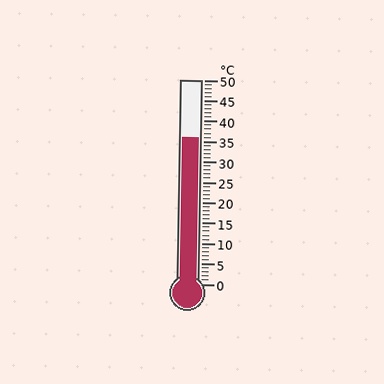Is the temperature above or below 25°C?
The temperature is above 25°C.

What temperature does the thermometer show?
The thermometer shows approximately 36°C.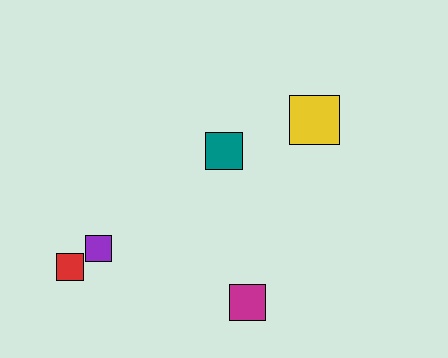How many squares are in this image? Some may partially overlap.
There are 5 squares.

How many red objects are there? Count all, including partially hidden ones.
There is 1 red object.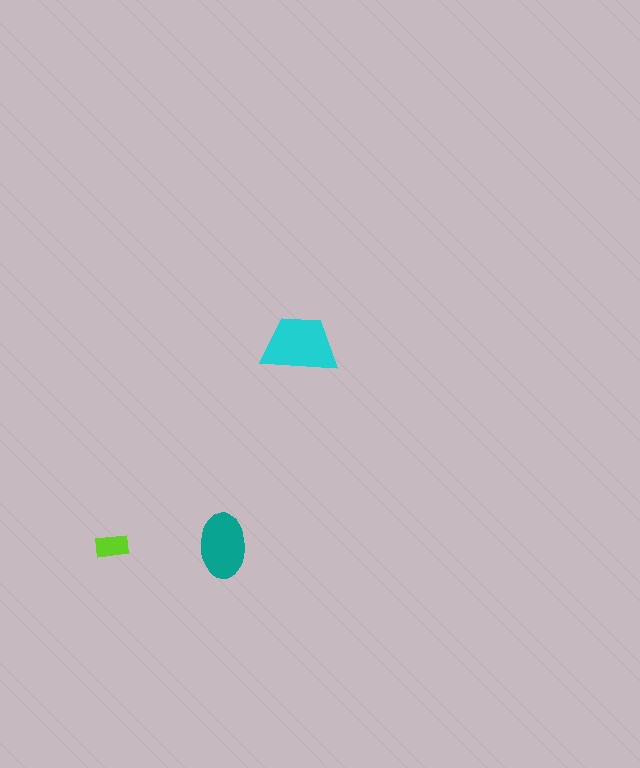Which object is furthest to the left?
The lime rectangle is leftmost.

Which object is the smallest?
The lime rectangle.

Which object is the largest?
The cyan trapezoid.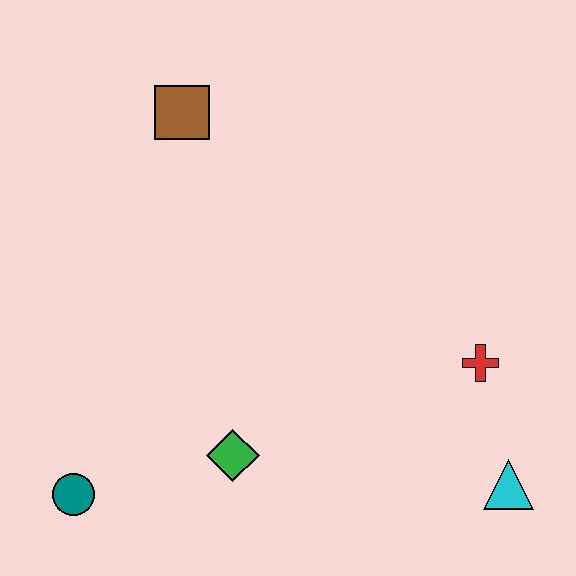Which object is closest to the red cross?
The cyan triangle is closest to the red cross.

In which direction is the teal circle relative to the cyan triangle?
The teal circle is to the left of the cyan triangle.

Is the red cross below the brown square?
Yes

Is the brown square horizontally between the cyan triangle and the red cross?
No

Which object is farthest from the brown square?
The cyan triangle is farthest from the brown square.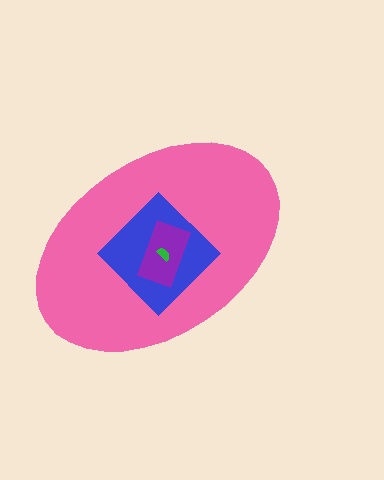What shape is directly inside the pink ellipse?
The blue diamond.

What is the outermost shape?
The pink ellipse.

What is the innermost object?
The green semicircle.